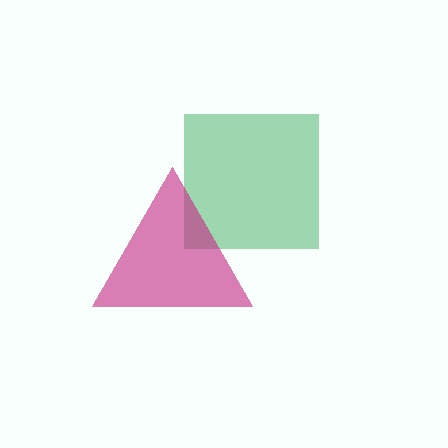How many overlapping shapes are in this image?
There are 2 overlapping shapes in the image.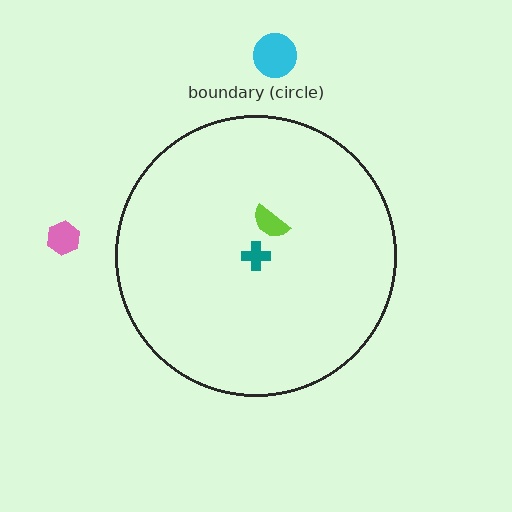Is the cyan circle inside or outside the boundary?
Outside.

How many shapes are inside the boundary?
2 inside, 2 outside.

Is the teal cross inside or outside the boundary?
Inside.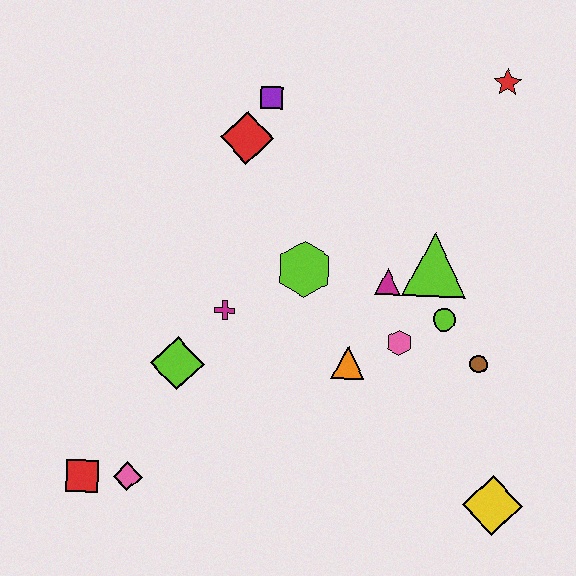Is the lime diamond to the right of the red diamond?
No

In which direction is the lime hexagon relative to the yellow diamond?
The lime hexagon is above the yellow diamond.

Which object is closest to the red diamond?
The purple square is closest to the red diamond.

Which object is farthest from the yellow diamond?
The purple square is farthest from the yellow diamond.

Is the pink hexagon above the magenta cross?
No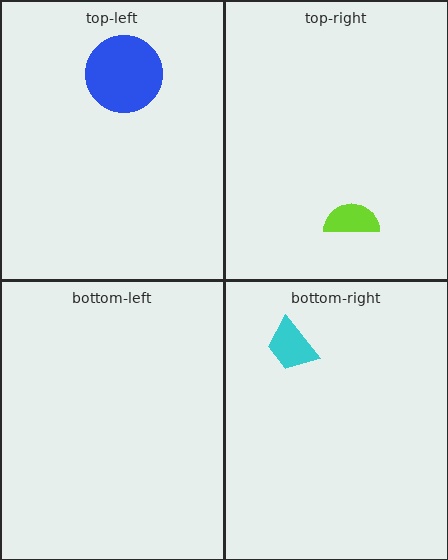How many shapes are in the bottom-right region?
1.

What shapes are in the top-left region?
The blue circle.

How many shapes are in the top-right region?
1.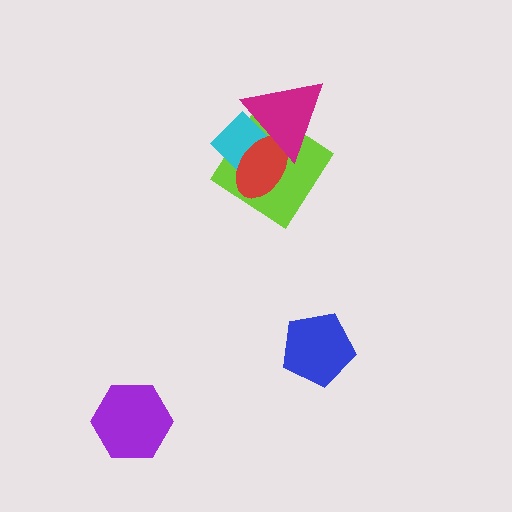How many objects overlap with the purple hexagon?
0 objects overlap with the purple hexagon.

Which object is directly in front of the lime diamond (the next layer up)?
The cyan diamond is directly in front of the lime diamond.